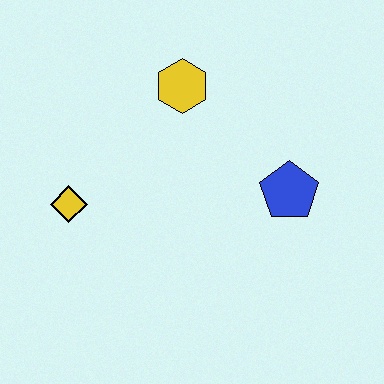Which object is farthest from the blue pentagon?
The yellow diamond is farthest from the blue pentagon.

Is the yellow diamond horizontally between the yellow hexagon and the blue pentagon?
No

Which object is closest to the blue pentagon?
The yellow hexagon is closest to the blue pentagon.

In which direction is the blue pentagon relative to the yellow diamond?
The blue pentagon is to the right of the yellow diamond.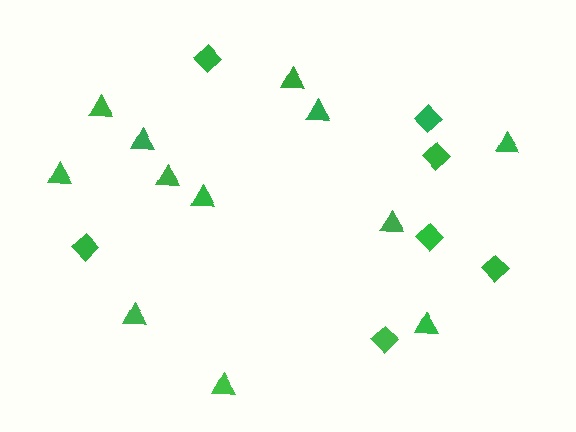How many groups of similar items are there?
There are 2 groups: one group of diamonds (7) and one group of triangles (12).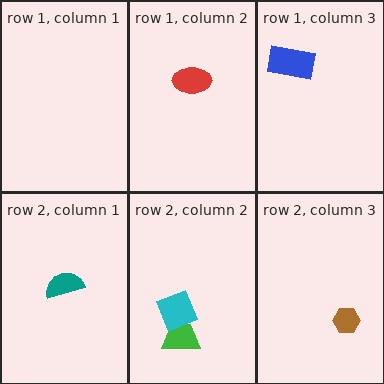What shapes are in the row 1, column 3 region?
The blue rectangle.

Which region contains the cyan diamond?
The row 2, column 2 region.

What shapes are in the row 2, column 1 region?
The teal semicircle.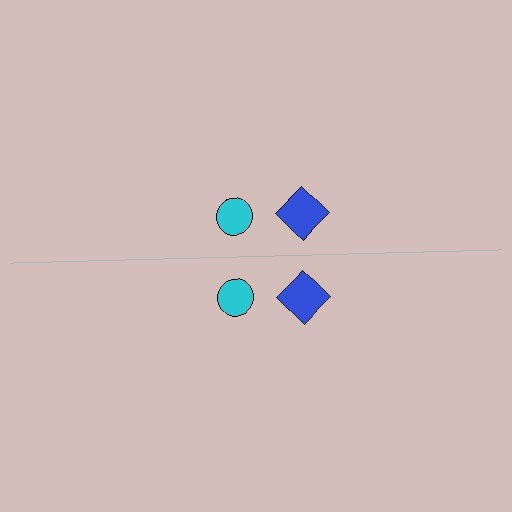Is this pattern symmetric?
Yes, this pattern has bilateral (reflection) symmetry.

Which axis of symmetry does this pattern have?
The pattern has a horizontal axis of symmetry running through the center of the image.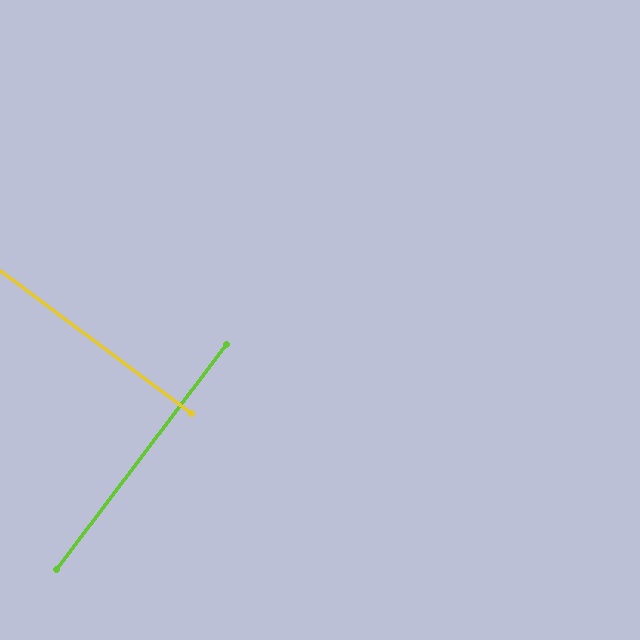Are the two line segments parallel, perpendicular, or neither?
Perpendicular — they meet at approximately 90°.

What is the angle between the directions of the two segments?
Approximately 90 degrees.